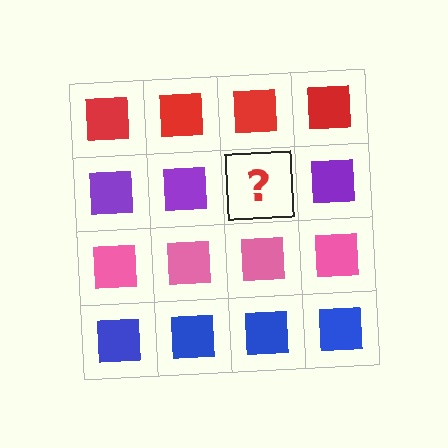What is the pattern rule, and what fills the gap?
The rule is that each row has a consistent color. The gap should be filled with a purple square.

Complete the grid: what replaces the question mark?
The question mark should be replaced with a purple square.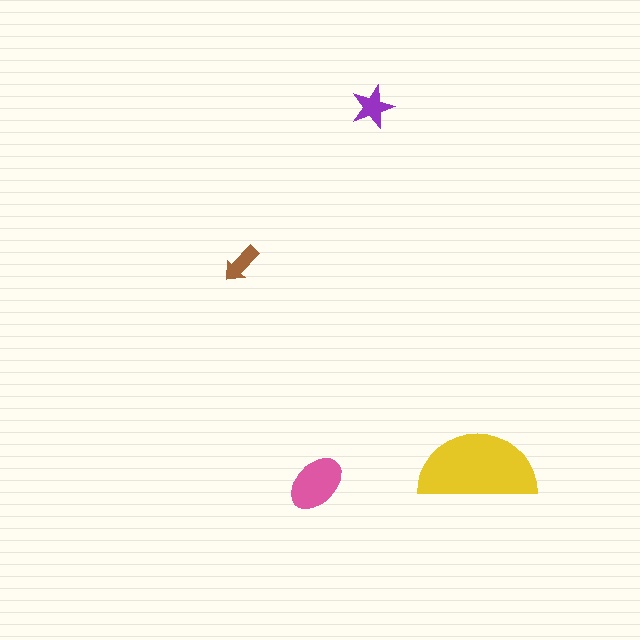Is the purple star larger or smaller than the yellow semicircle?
Smaller.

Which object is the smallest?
The brown arrow.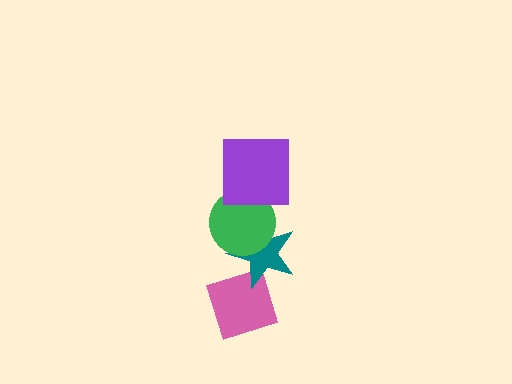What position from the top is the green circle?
The green circle is 2nd from the top.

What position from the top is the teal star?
The teal star is 3rd from the top.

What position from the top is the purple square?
The purple square is 1st from the top.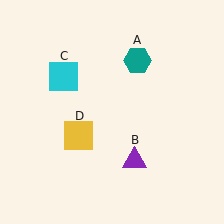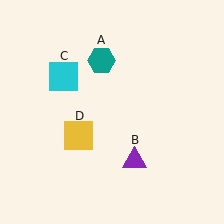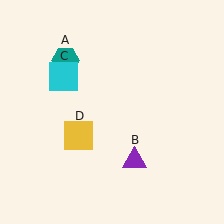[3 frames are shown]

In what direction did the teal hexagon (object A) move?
The teal hexagon (object A) moved left.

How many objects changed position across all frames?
1 object changed position: teal hexagon (object A).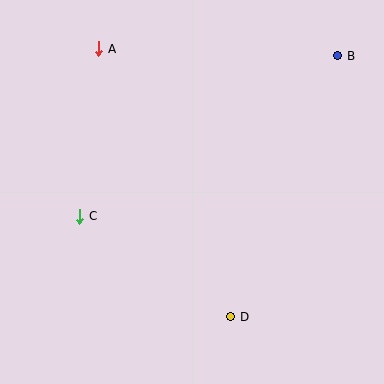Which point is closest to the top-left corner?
Point A is closest to the top-left corner.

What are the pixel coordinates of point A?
Point A is at (99, 49).